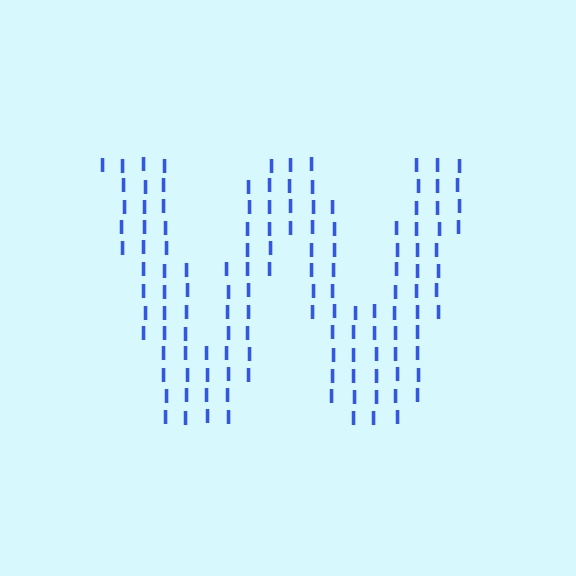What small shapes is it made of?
It is made of small letter I's.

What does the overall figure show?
The overall figure shows the letter W.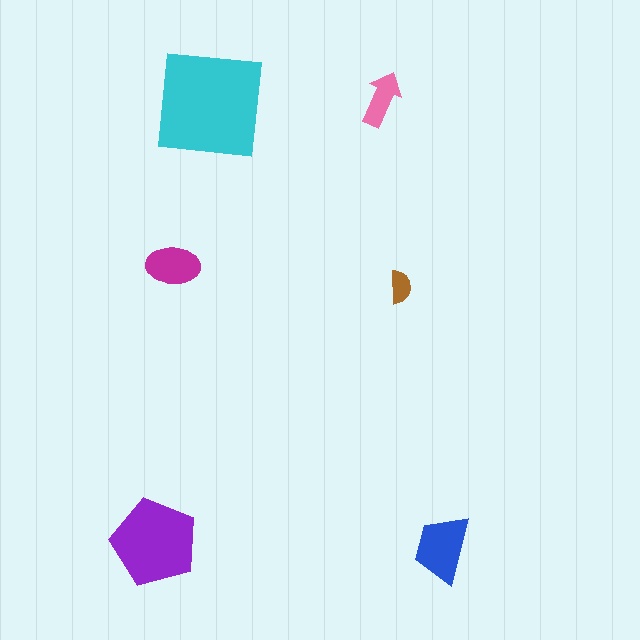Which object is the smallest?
The brown semicircle.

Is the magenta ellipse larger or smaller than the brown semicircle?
Larger.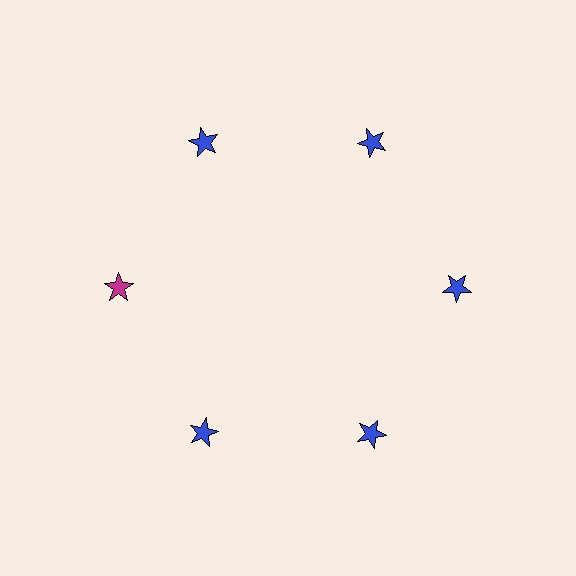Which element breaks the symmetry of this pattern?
The magenta star at roughly the 9 o'clock position breaks the symmetry. All other shapes are blue stars.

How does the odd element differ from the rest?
It has a different color: magenta instead of blue.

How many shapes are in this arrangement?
There are 6 shapes arranged in a ring pattern.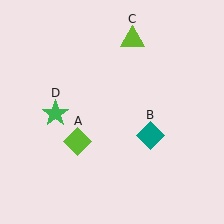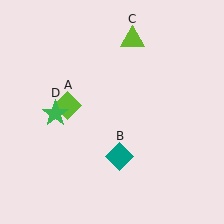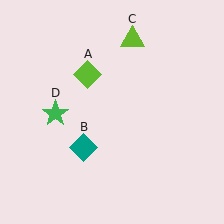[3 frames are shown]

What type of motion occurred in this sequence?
The lime diamond (object A), teal diamond (object B) rotated clockwise around the center of the scene.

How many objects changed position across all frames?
2 objects changed position: lime diamond (object A), teal diamond (object B).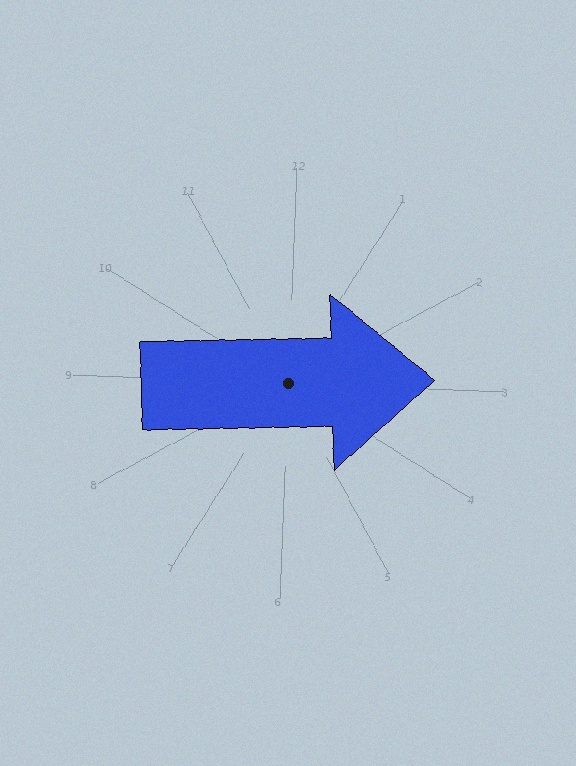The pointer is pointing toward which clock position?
Roughly 3 o'clock.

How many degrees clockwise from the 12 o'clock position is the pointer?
Approximately 87 degrees.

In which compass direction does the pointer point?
East.